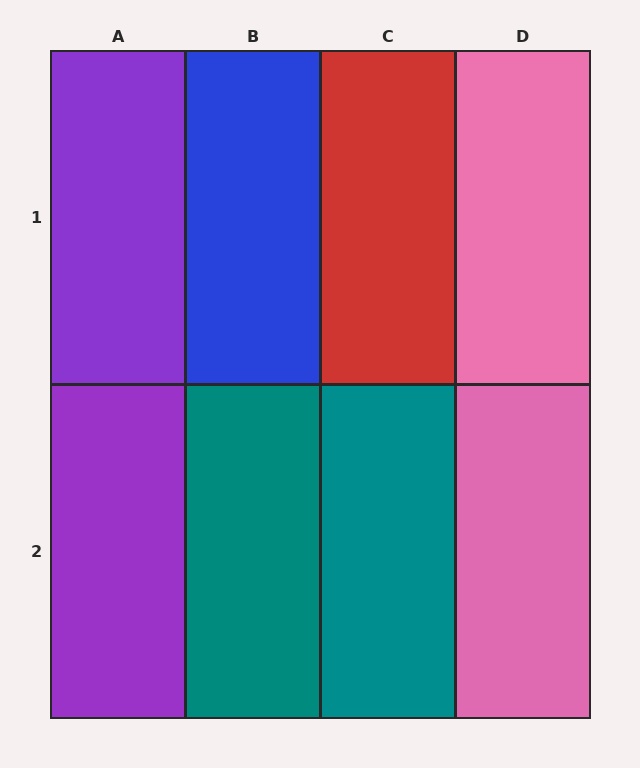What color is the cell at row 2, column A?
Purple.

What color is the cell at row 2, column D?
Pink.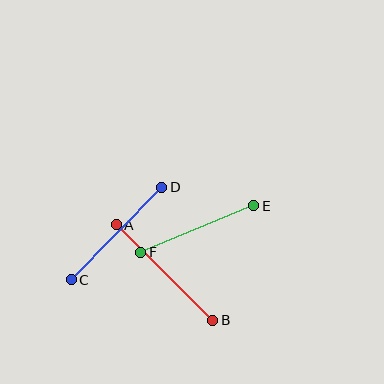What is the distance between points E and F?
The distance is approximately 122 pixels.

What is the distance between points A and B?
The distance is approximately 136 pixels.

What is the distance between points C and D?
The distance is approximately 129 pixels.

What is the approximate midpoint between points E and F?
The midpoint is at approximately (197, 229) pixels.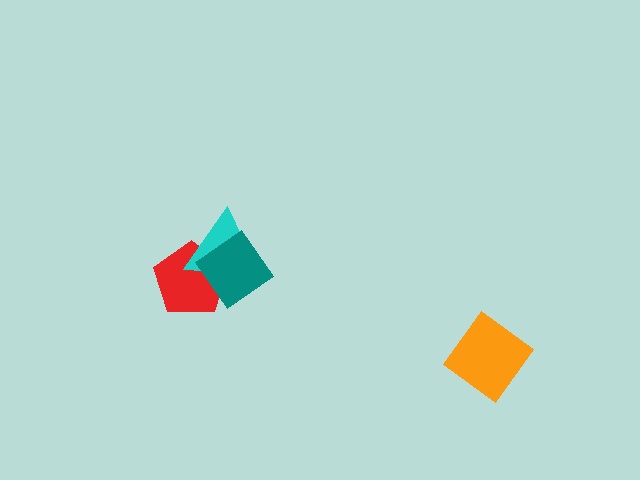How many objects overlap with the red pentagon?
2 objects overlap with the red pentagon.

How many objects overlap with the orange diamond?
0 objects overlap with the orange diamond.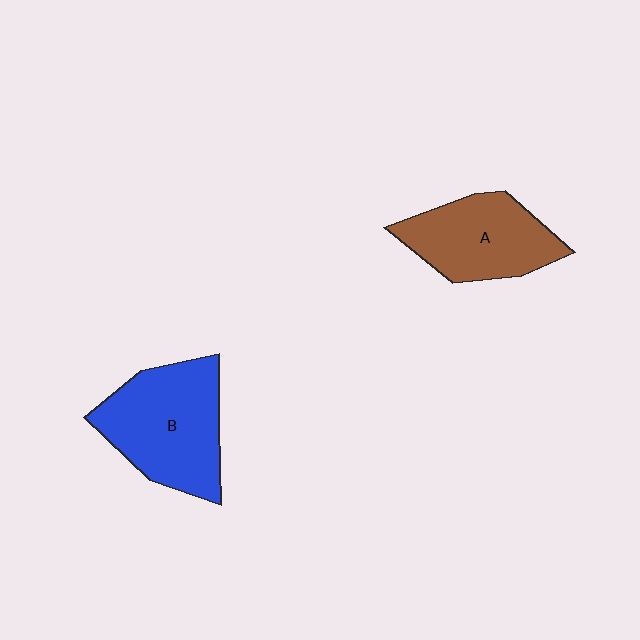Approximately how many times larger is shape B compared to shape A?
Approximately 1.2 times.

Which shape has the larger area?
Shape B (blue).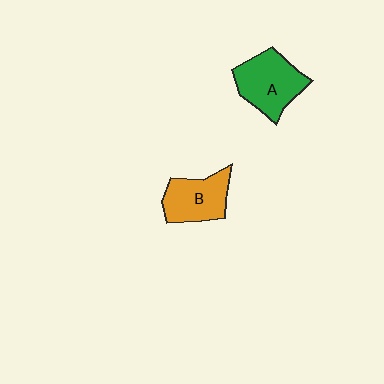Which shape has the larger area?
Shape A (green).